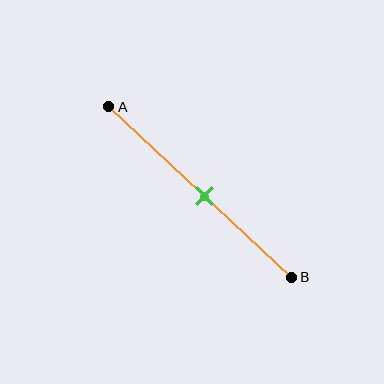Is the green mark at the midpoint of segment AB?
Yes, the mark is approximately at the midpoint.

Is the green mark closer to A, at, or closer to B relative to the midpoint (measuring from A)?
The green mark is approximately at the midpoint of segment AB.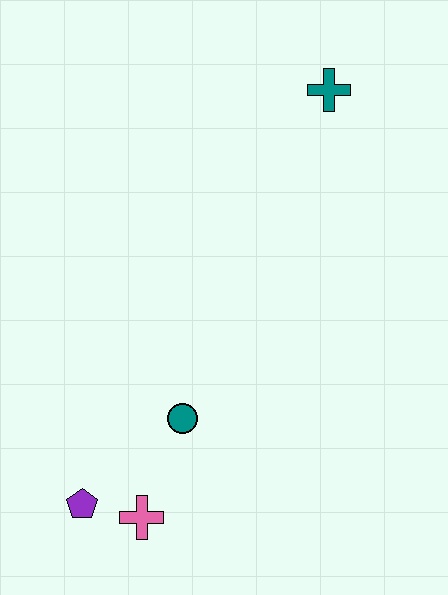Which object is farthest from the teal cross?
The purple pentagon is farthest from the teal cross.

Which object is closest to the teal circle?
The pink cross is closest to the teal circle.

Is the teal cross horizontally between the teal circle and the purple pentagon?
No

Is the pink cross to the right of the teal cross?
No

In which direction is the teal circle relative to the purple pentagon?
The teal circle is to the right of the purple pentagon.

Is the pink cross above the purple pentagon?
No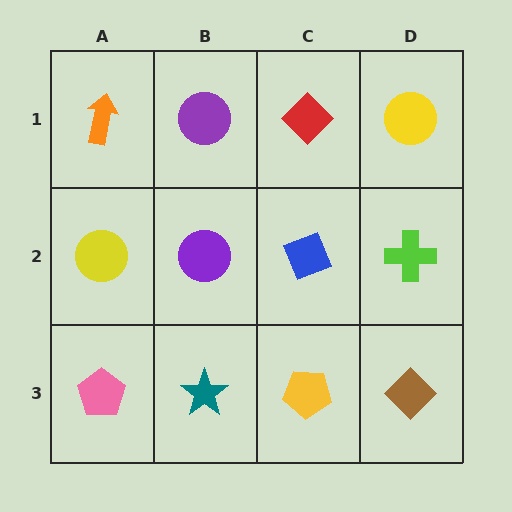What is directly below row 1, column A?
A yellow circle.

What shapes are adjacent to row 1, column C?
A blue diamond (row 2, column C), a purple circle (row 1, column B), a yellow circle (row 1, column D).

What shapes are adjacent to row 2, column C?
A red diamond (row 1, column C), a yellow pentagon (row 3, column C), a purple circle (row 2, column B), a lime cross (row 2, column D).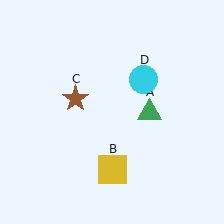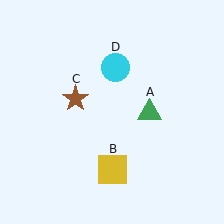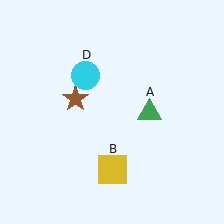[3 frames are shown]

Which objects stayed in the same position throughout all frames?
Green triangle (object A) and yellow square (object B) and brown star (object C) remained stationary.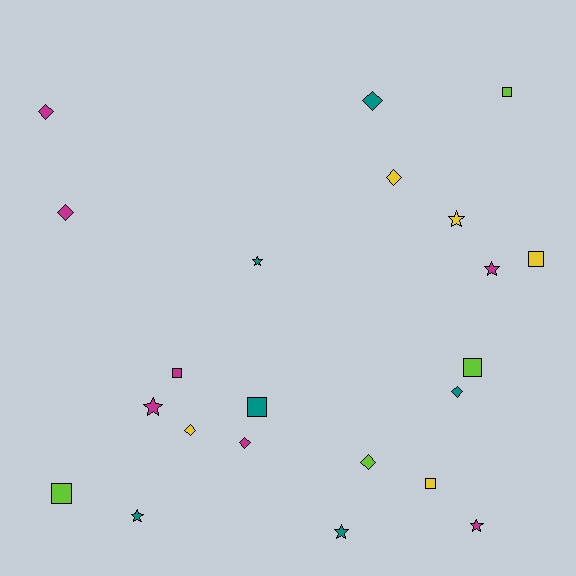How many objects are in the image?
There are 22 objects.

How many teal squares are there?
There is 1 teal square.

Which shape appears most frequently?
Diamond, with 8 objects.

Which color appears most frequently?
Magenta, with 7 objects.